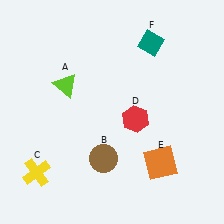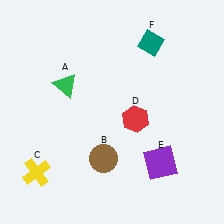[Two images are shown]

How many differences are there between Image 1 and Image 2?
There are 2 differences between the two images.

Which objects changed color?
A changed from lime to green. E changed from orange to purple.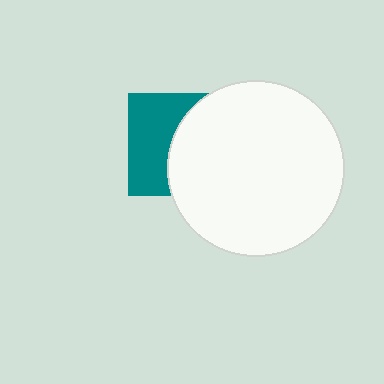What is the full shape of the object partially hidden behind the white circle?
The partially hidden object is a teal square.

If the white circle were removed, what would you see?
You would see the complete teal square.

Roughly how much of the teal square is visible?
About half of it is visible (roughly 47%).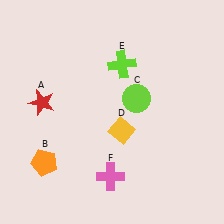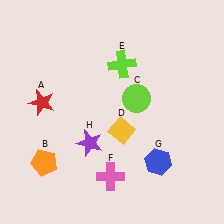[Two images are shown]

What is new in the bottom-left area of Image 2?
A purple star (H) was added in the bottom-left area of Image 2.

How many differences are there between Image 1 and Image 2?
There are 2 differences between the two images.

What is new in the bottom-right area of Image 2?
A blue hexagon (G) was added in the bottom-right area of Image 2.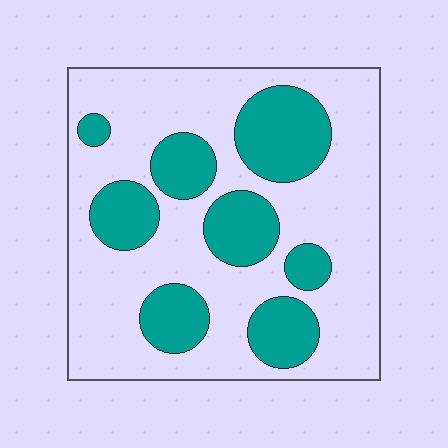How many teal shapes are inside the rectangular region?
8.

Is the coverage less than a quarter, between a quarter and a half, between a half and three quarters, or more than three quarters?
Between a quarter and a half.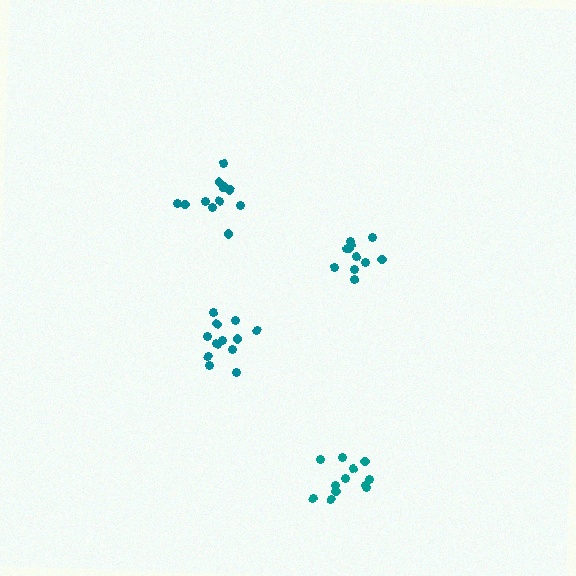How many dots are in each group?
Group 1: 11 dots, Group 2: 11 dots, Group 3: 12 dots, Group 4: 13 dots (47 total).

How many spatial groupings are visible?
There are 4 spatial groupings.